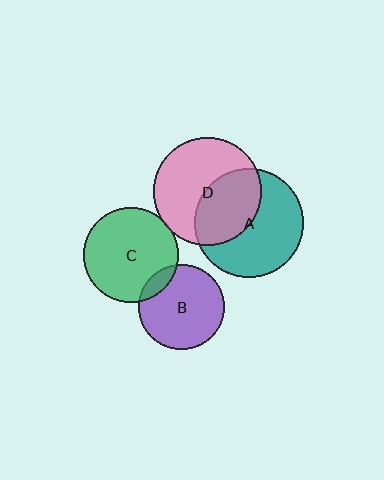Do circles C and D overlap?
Yes.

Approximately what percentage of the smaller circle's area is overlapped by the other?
Approximately 5%.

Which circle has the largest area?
Circle A (teal).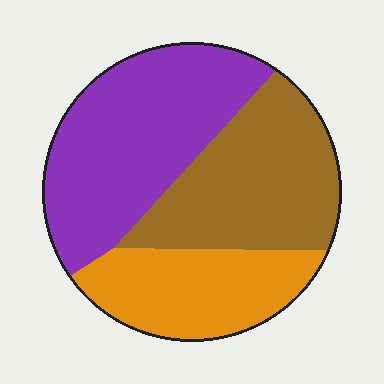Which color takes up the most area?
Purple, at roughly 40%.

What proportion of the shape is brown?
Brown covers about 35% of the shape.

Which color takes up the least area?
Orange, at roughly 25%.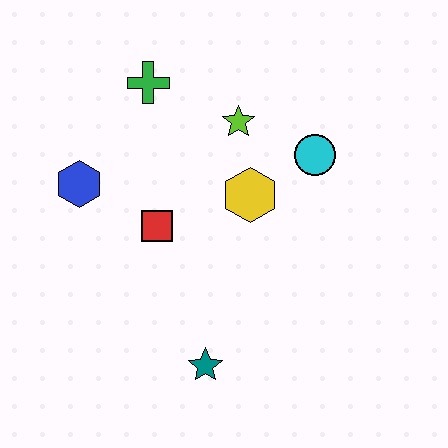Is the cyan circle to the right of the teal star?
Yes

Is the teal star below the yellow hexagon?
Yes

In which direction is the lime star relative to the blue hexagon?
The lime star is to the right of the blue hexagon.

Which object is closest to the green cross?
The lime star is closest to the green cross.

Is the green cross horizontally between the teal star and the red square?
No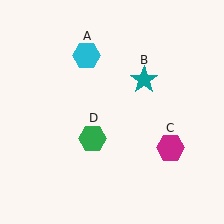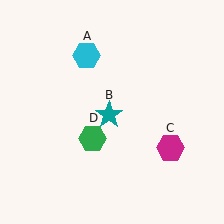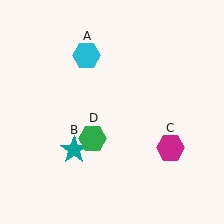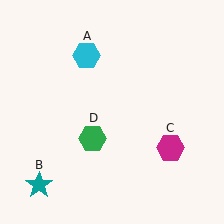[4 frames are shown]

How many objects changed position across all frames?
1 object changed position: teal star (object B).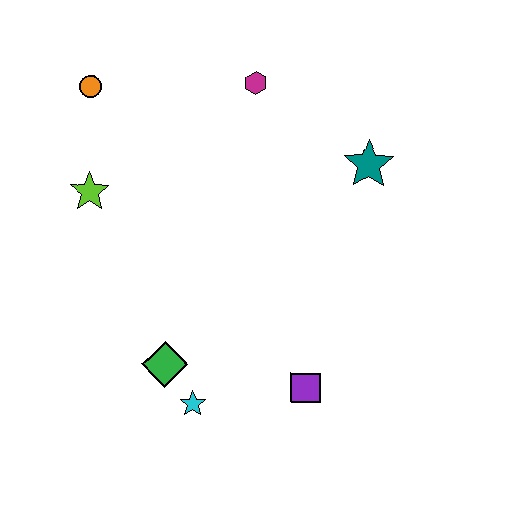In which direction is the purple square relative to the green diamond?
The purple square is to the right of the green diamond.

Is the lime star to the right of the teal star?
No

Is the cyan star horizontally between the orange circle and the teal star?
Yes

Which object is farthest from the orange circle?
The purple square is farthest from the orange circle.